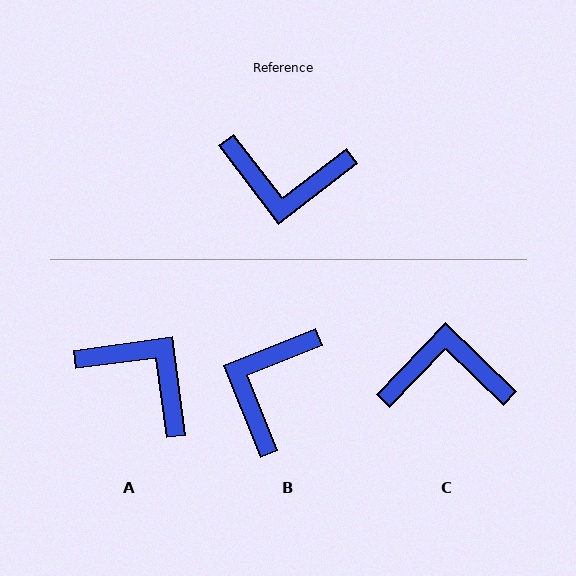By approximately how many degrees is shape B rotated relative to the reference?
Approximately 106 degrees clockwise.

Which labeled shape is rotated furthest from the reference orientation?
C, about 172 degrees away.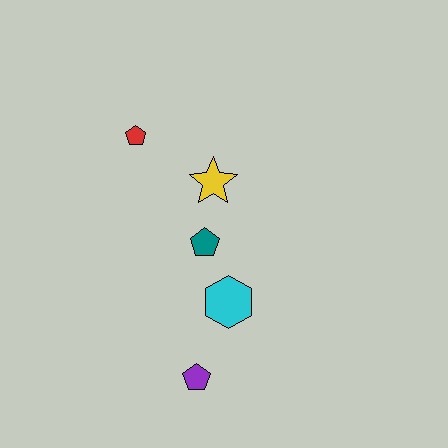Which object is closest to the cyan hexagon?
The teal pentagon is closest to the cyan hexagon.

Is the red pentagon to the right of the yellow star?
No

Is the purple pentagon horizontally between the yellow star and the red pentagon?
Yes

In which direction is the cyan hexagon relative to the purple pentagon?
The cyan hexagon is above the purple pentagon.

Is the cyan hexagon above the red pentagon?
No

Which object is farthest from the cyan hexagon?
The red pentagon is farthest from the cyan hexagon.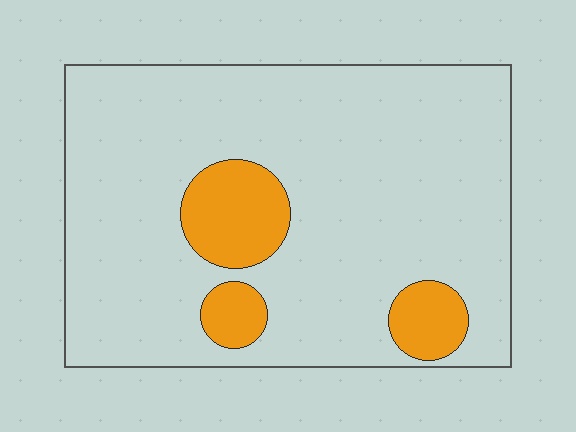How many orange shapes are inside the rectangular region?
3.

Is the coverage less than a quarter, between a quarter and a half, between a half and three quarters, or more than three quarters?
Less than a quarter.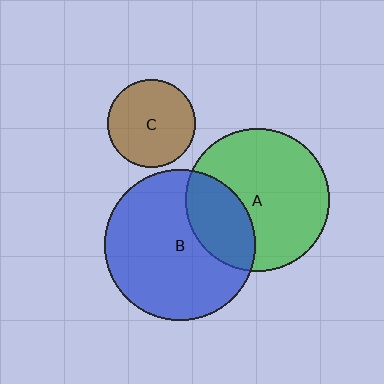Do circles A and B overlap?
Yes.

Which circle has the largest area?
Circle B (blue).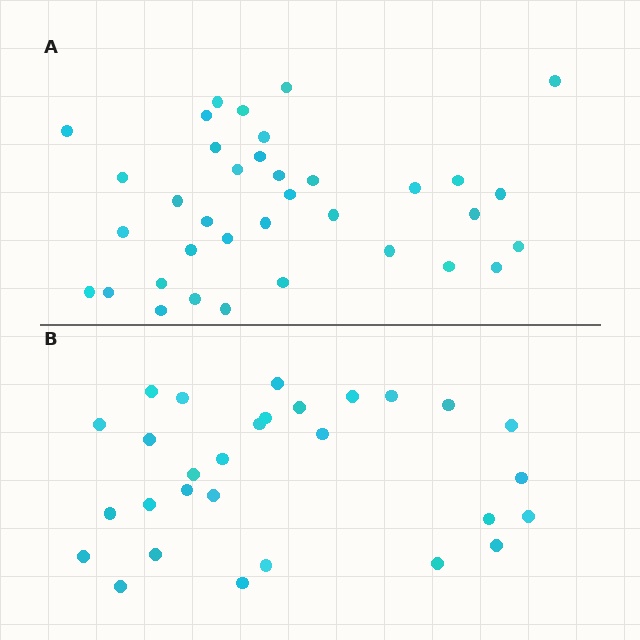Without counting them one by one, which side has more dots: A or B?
Region A (the top region) has more dots.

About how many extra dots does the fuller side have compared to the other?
Region A has roughly 8 or so more dots than region B.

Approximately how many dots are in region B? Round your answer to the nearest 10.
About 30 dots. (The exact count is 29, which rounds to 30.)